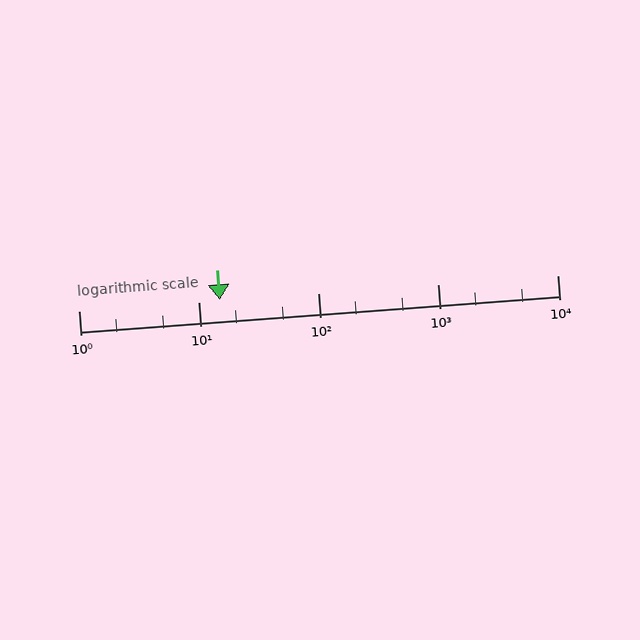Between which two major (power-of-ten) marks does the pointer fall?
The pointer is between 10 and 100.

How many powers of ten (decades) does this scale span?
The scale spans 4 decades, from 1 to 10000.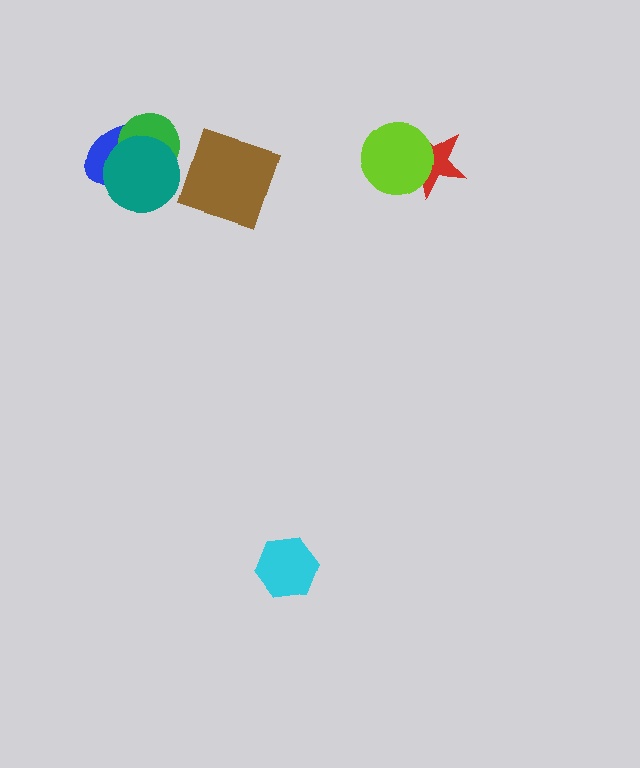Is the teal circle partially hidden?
No, no other shape covers it.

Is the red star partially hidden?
Yes, it is partially covered by another shape.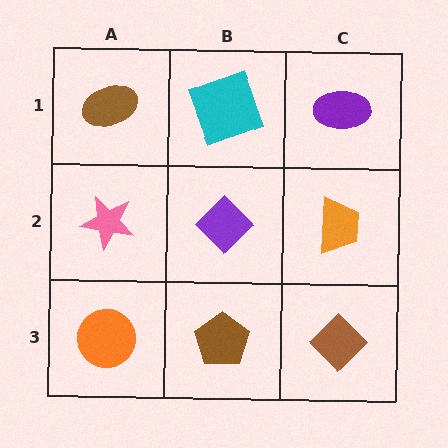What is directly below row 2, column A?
An orange circle.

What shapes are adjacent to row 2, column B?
A cyan square (row 1, column B), a brown pentagon (row 3, column B), a pink star (row 2, column A), an orange trapezoid (row 2, column C).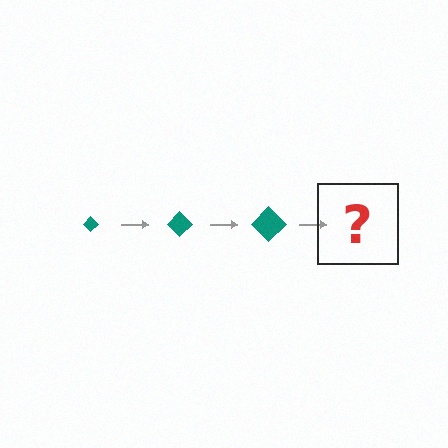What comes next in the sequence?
The next element should be a teal diamond, larger than the previous one.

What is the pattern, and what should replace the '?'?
The pattern is that the diamond gets progressively larger each step. The '?' should be a teal diamond, larger than the previous one.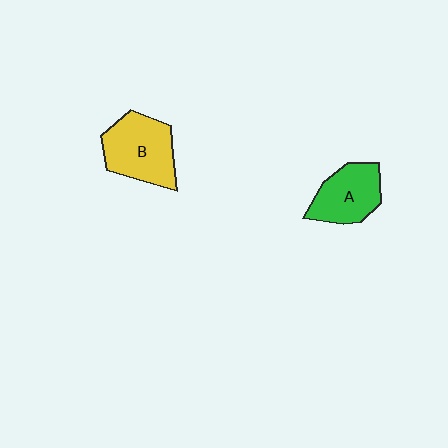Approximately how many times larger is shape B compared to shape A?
Approximately 1.2 times.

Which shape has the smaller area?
Shape A (green).